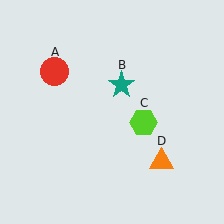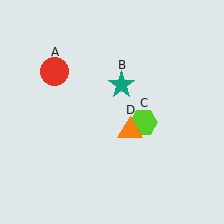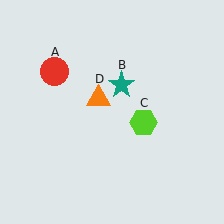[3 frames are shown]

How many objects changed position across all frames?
1 object changed position: orange triangle (object D).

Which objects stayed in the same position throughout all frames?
Red circle (object A) and teal star (object B) and lime hexagon (object C) remained stationary.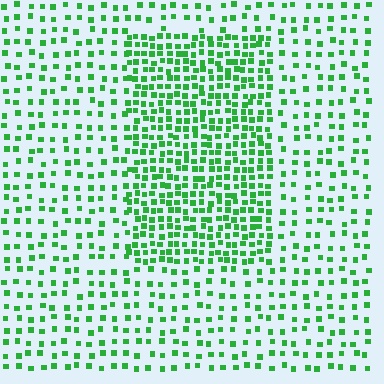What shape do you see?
I see a rectangle.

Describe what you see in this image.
The image contains small green elements arranged at two different densities. A rectangle-shaped region is visible where the elements are more densely packed than the surrounding area.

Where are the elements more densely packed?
The elements are more densely packed inside the rectangle boundary.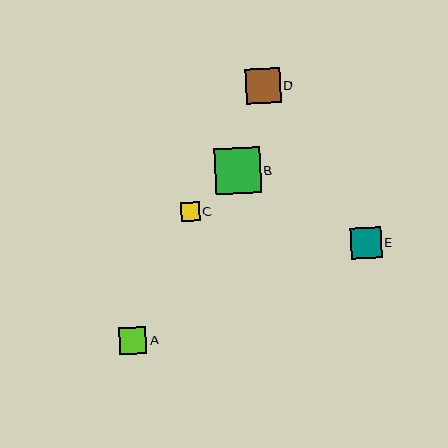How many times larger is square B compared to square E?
Square B is approximately 1.5 times the size of square E.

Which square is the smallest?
Square C is the smallest with a size of approximately 19 pixels.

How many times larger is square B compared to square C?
Square B is approximately 2.4 times the size of square C.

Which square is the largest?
Square B is the largest with a size of approximately 46 pixels.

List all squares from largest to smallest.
From largest to smallest: B, D, E, A, C.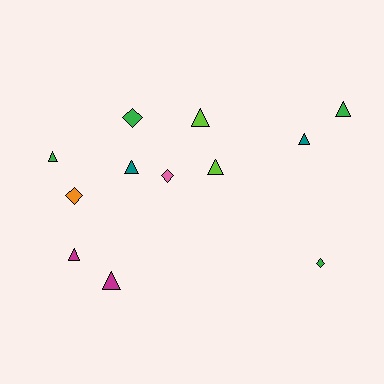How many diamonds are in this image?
There are 4 diamonds.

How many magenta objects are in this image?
There are 2 magenta objects.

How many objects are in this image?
There are 12 objects.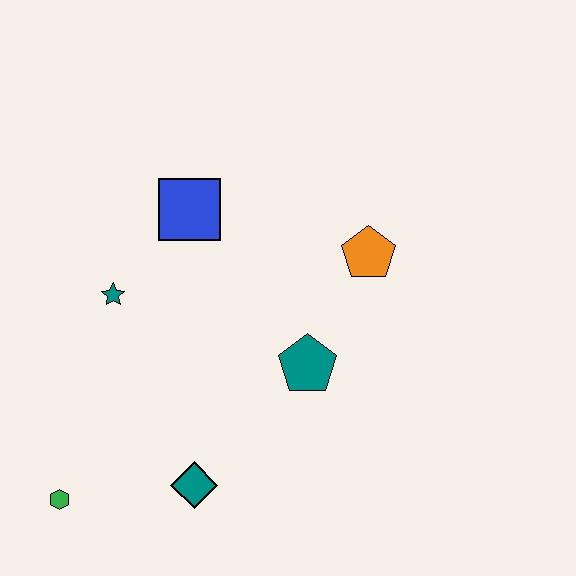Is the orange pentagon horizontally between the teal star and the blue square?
No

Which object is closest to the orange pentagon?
The teal pentagon is closest to the orange pentagon.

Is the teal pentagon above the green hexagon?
Yes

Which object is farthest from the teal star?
The orange pentagon is farthest from the teal star.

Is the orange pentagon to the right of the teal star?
Yes